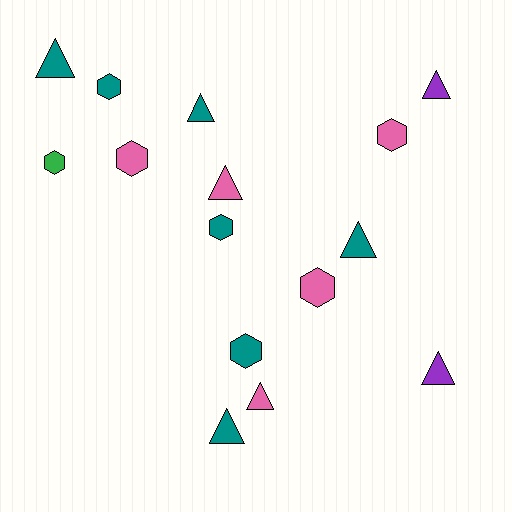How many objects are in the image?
There are 15 objects.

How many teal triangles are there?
There are 4 teal triangles.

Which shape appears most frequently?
Triangle, with 8 objects.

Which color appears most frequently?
Teal, with 7 objects.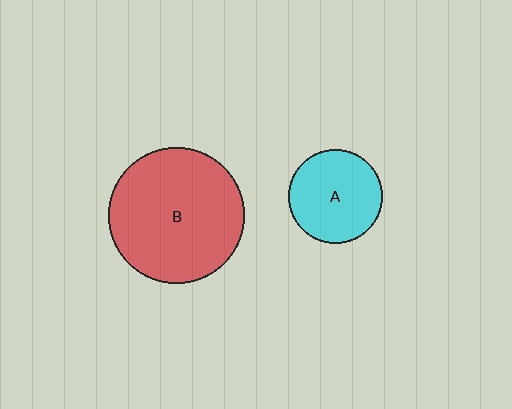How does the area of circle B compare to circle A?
Approximately 2.1 times.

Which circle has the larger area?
Circle B (red).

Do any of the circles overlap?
No, none of the circles overlap.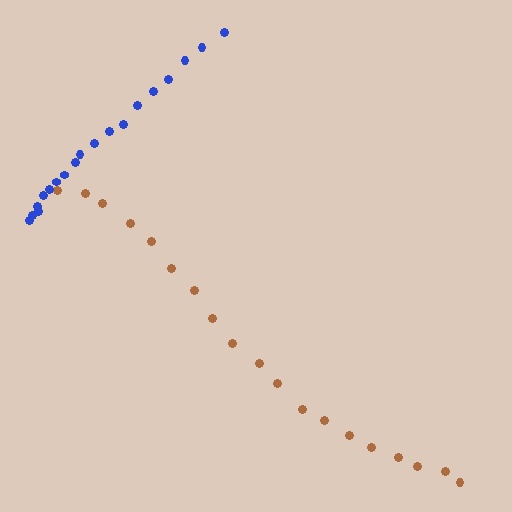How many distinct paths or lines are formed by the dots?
There are 2 distinct paths.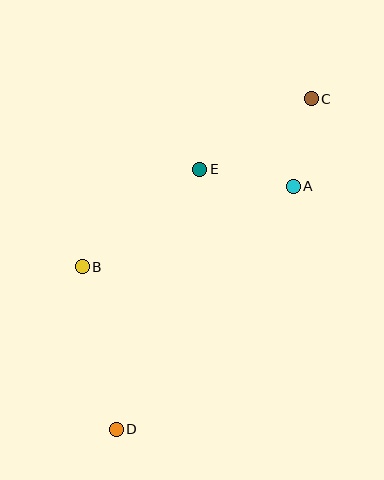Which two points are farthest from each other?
Points C and D are farthest from each other.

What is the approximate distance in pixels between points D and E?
The distance between D and E is approximately 273 pixels.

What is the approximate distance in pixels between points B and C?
The distance between B and C is approximately 284 pixels.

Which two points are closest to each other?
Points A and C are closest to each other.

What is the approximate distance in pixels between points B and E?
The distance between B and E is approximately 153 pixels.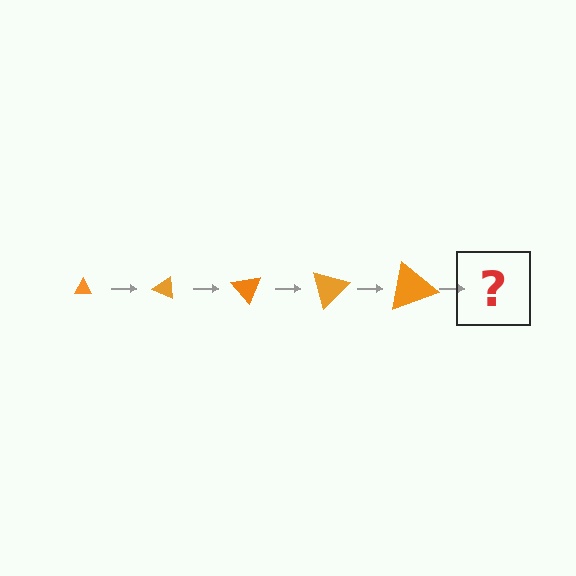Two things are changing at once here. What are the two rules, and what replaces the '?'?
The two rules are that the triangle grows larger each step and it rotates 25 degrees each step. The '?' should be a triangle, larger than the previous one and rotated 125 degrees from the start.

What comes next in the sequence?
The next element should be a triangle, larger than the previous one and rotated 125 degrees from the start.